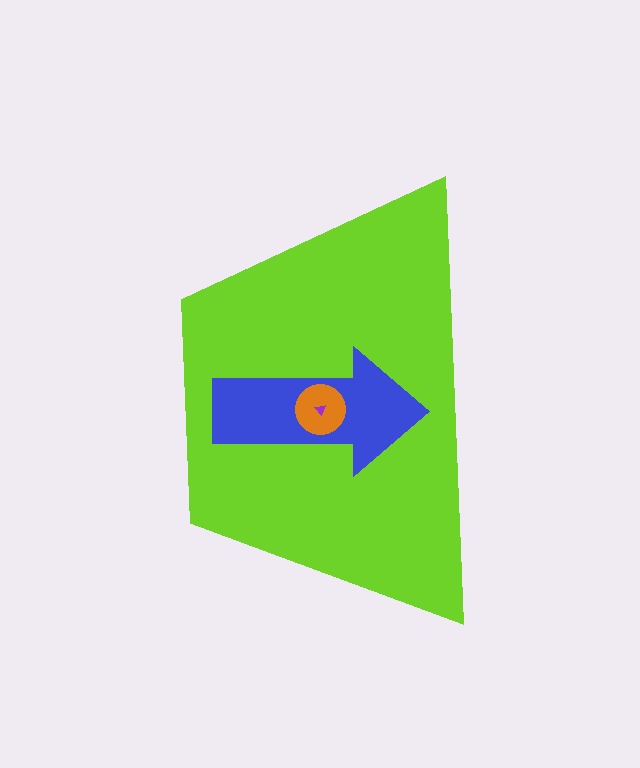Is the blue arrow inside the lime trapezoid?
Yes.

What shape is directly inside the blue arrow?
The orange circle.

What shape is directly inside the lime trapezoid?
The blue arrow.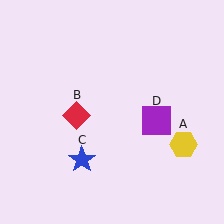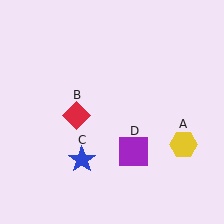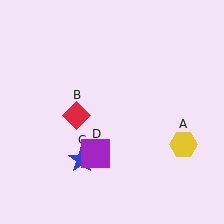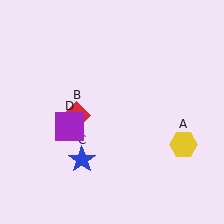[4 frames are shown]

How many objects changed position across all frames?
1 object changed position: purple square (object D).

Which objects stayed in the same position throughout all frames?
Yellow hexagon (object A) and red diamond (object B) and blue star (object C) remained stationary.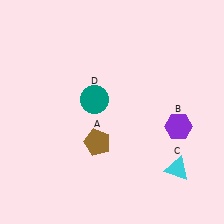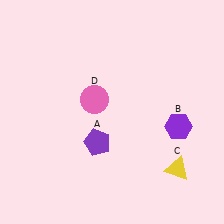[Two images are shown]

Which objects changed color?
A changed from brown to purple. C changed from cyan to yellow. D changed from teal to pink.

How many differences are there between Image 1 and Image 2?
There are 3 differences between the two images.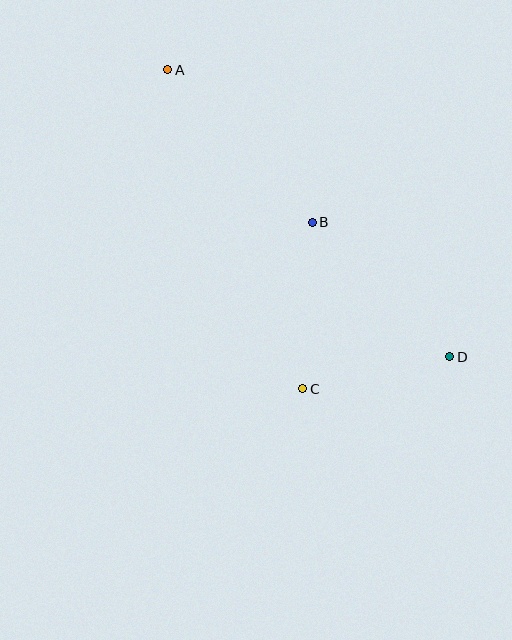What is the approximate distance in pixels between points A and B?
The distance between A and B is approximately 210 pixels.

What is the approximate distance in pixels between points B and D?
The distance between B and D is approximately 192 pixels.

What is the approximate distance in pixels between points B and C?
The distance between B and C is approximately 167 pixels.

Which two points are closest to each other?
Points C and D are closest to each other.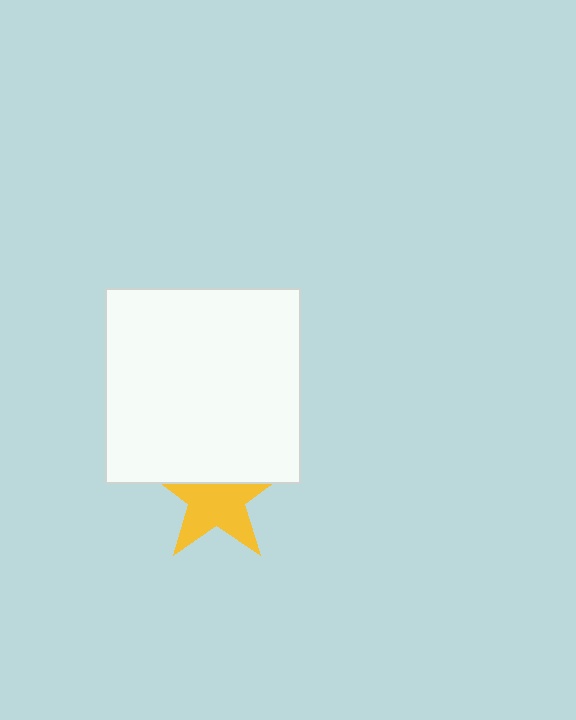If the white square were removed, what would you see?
You would see the complete yellow star.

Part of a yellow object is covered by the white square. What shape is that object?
It is a star.